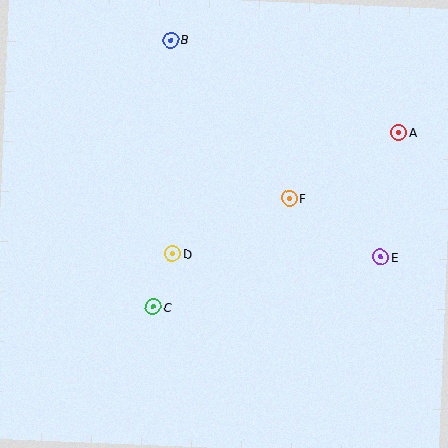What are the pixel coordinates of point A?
Point A is at (398, 132).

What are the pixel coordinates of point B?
Point B is at (171, 40).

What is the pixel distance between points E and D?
The distance between E and D is 208 pixels.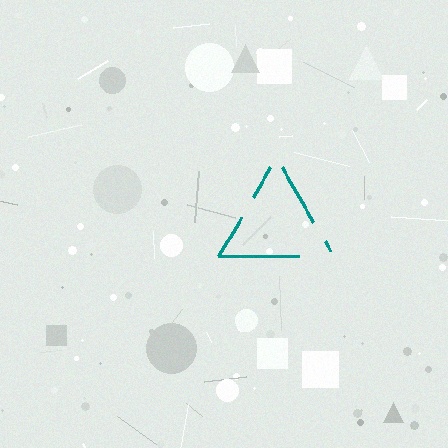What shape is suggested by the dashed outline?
The dashed outline suggests a triangle.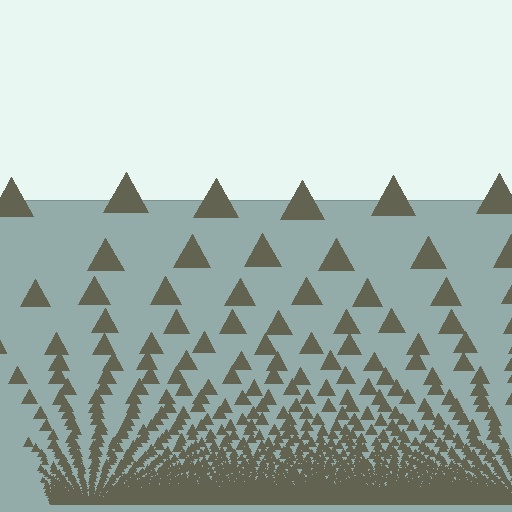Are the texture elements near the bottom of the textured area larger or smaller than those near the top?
Smaller. The gradient is inverted — elements near the bottom are smaller and denser.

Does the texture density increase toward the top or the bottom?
Density increases toward the bottom.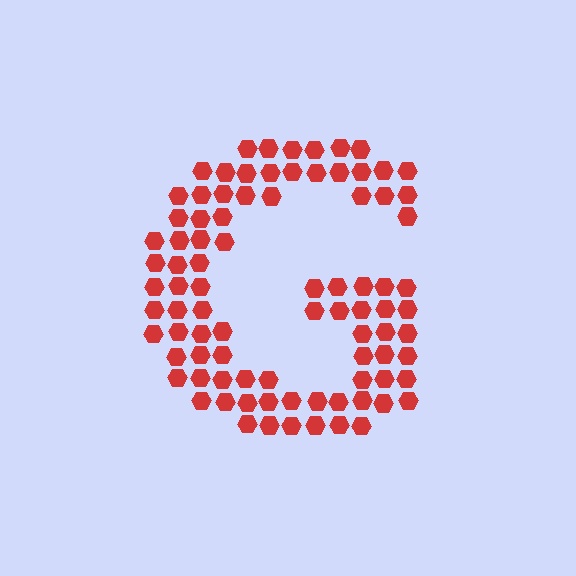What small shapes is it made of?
It is made of small hexagons.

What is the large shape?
The large shape is the letter G.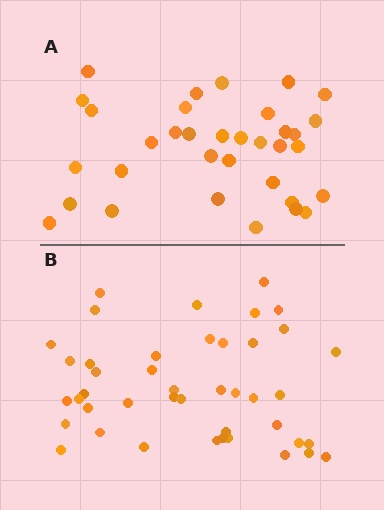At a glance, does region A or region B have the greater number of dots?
Region B (the bottom region) has more dots.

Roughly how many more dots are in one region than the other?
Region B has roughly 8 or so more dots than region A.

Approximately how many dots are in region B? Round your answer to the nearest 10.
About 40 dots. (The exact count is 43, which rounds to 40.)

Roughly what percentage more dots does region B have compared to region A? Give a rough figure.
About 25% more.